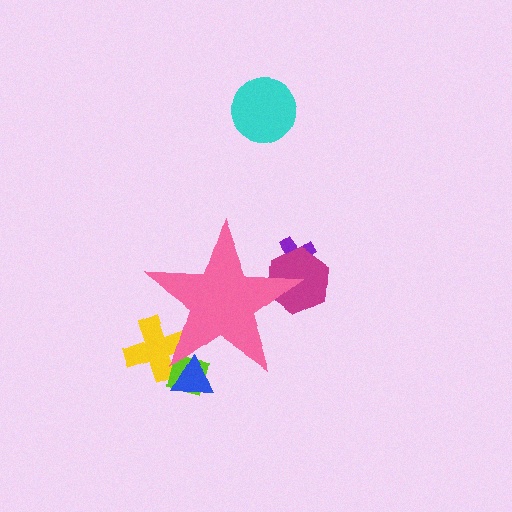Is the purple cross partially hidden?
Yes, the purple cross is partially hidden behind the pink star.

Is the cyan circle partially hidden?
No, the cyan circle is fully visible.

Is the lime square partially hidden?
Yes, the lime square is partially hidden behind the pink star.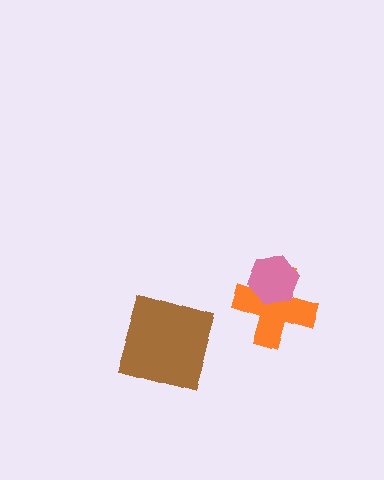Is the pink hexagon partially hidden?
No, no other shape covers it.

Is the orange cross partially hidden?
Yes, it is partially covered by another shape.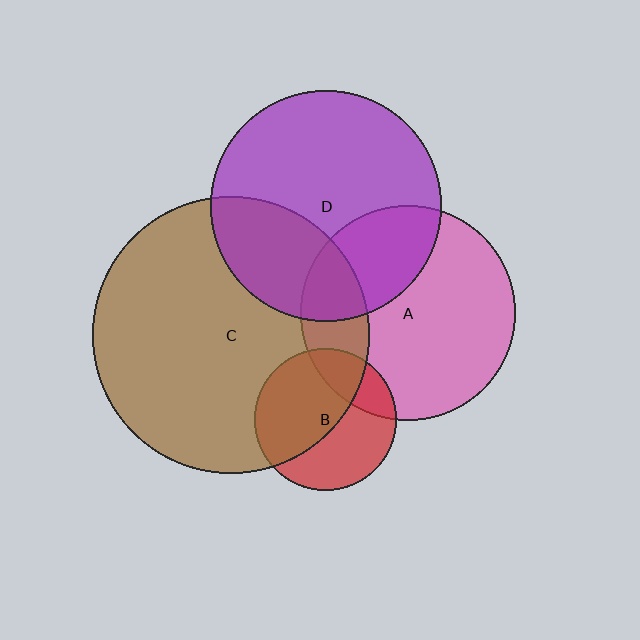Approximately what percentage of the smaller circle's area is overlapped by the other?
Approximately 30%.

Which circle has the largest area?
Circle C (brown).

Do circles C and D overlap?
Yes.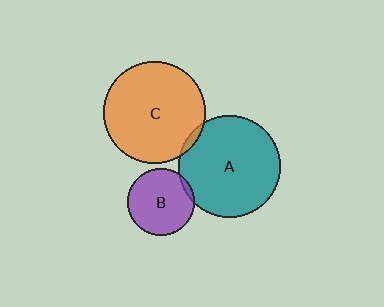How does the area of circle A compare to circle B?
Approximately 2.3 times.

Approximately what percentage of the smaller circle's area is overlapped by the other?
Approximately 5%.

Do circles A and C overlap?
Yes.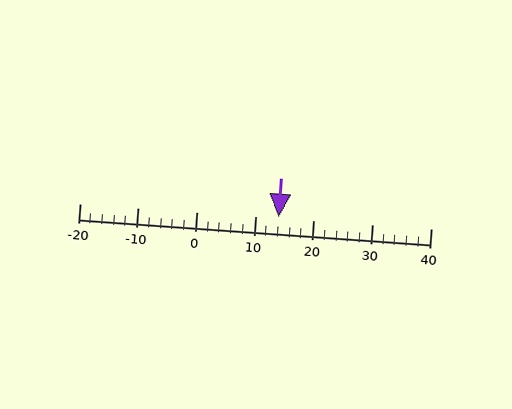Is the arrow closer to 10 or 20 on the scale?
The arrow is closer to 10.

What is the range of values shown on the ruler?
The ruler shows values from -20 to 40.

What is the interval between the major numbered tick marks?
The major tick marks are spaced 10 units apart.